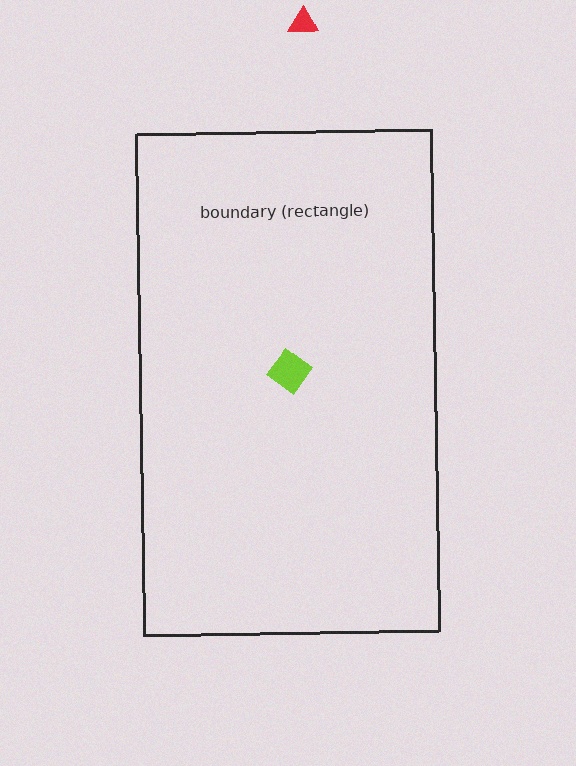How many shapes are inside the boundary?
1 inside, 1 outside.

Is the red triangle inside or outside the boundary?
Outside.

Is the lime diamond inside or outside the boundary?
Inside.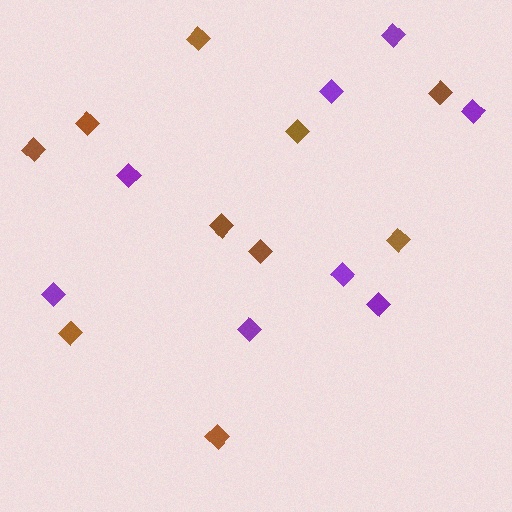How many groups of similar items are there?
There are 2 groups: one group of brown diamonds (10) and one group of purple diamonds (8).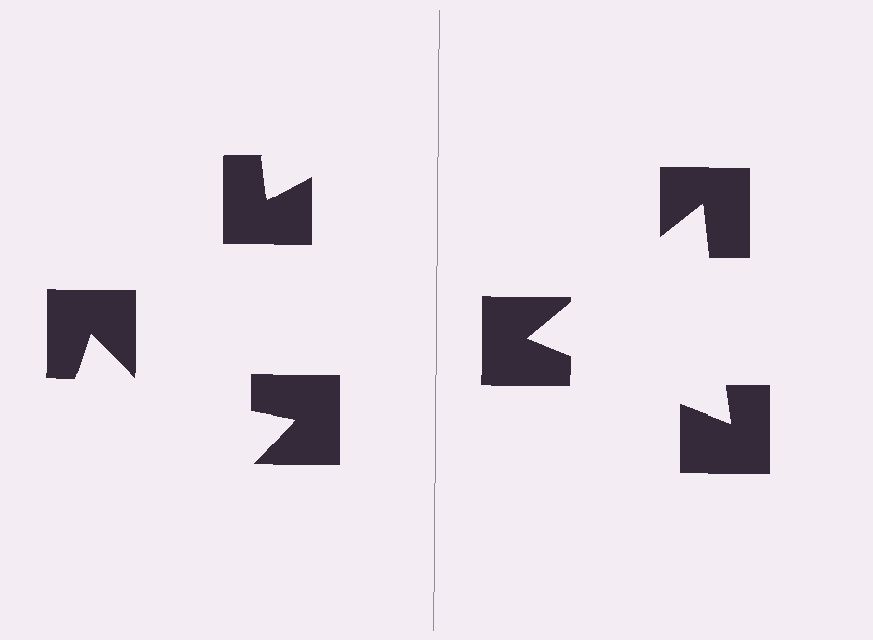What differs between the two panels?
The notched squares are positioned identically on both sides; only the wedge orientations differ. On the right they align to a triangle; on the left they are misaligned.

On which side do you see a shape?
An illusory triangle appears on the right side. On the left side the wedge cuts are rotated, so no coherent shape forms.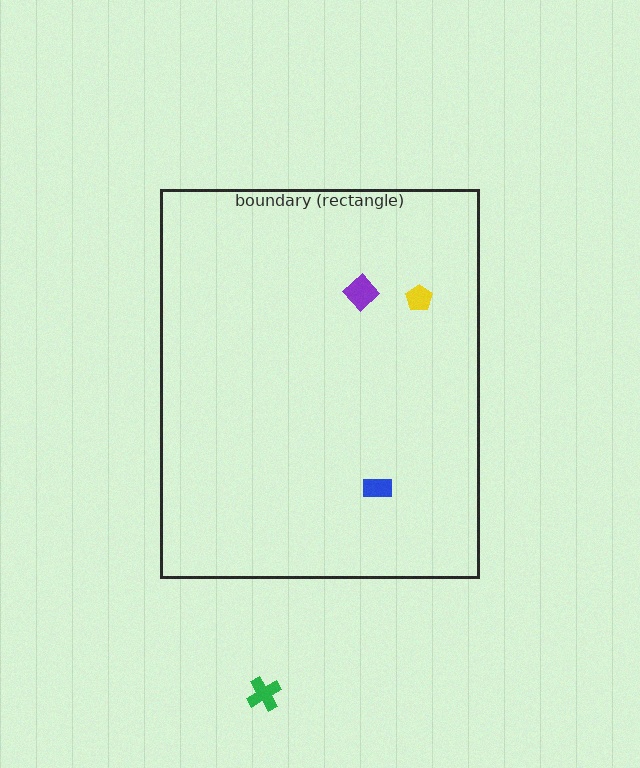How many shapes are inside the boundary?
3 inside, 1 outside.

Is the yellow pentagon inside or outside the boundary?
Inside.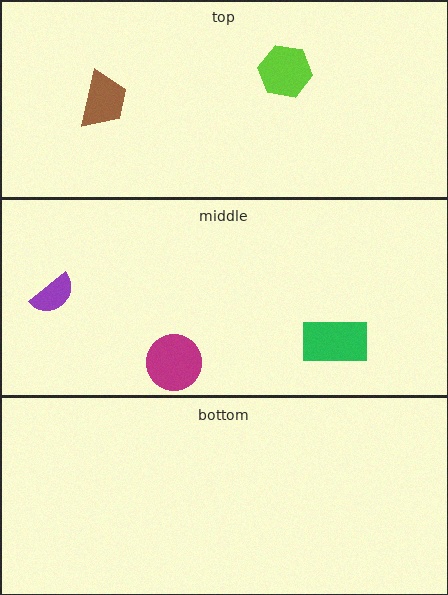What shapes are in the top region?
The lime hexagon, the brown trapezoid.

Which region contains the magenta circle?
The middle region.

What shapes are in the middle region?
The magenta circle, the green rectangle, the purple semicircle.